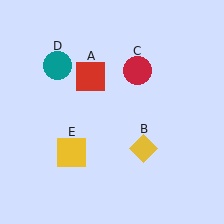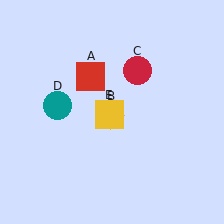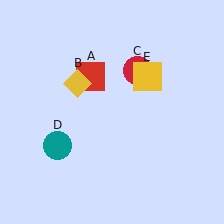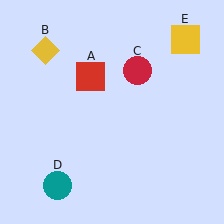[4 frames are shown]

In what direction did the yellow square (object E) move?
The yellow square (object E) moved up and to the right.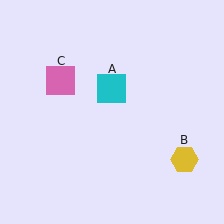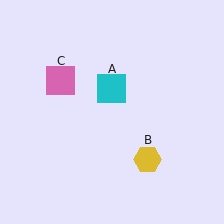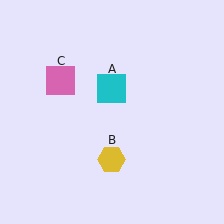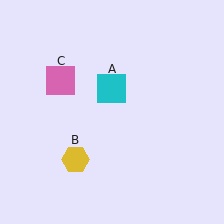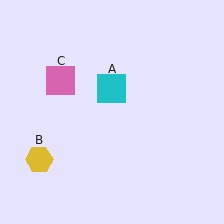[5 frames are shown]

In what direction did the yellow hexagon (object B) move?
The yellow hexagon (object B) moved left.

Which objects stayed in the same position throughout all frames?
Cyan square (object A) and pink square (object C) remained stationary.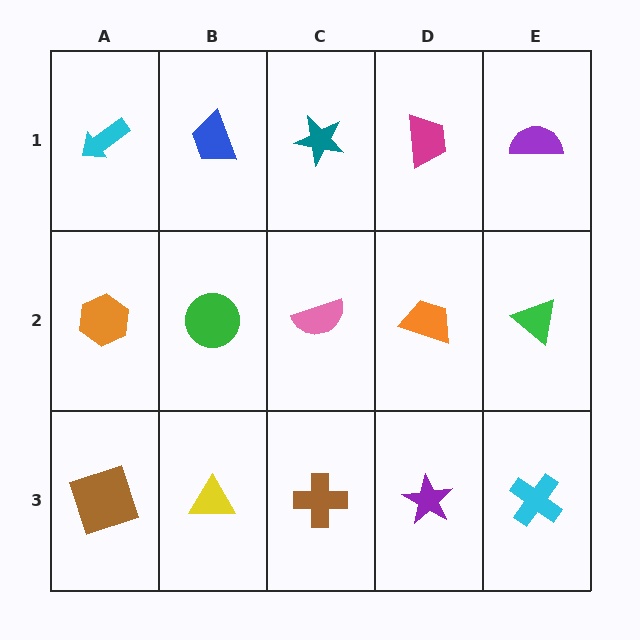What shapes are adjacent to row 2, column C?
A teal star (row 1, column C), a brown cross (row 3, column C), a green circle (row 2, column B), an orange trapezoid (row 2, column D).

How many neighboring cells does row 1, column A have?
2.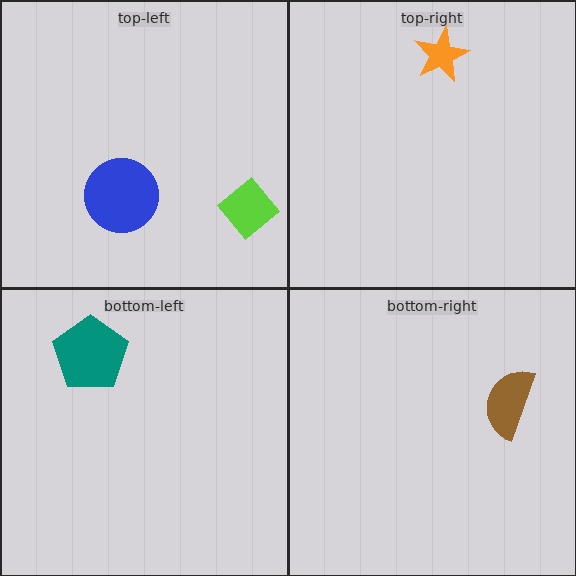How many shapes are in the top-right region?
1.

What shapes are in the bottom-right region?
The brown semicircle.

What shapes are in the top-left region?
The lime diamond, the blue circle.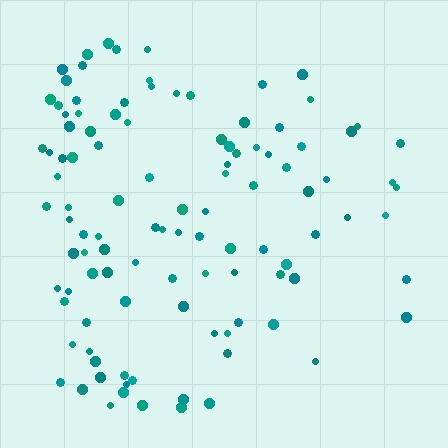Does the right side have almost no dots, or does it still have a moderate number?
Still a moderate number, just noticeably fewer than the left.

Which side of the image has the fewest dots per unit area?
The right.